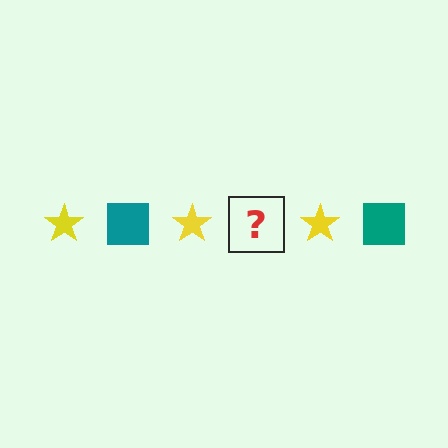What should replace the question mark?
The question mark should be replaced with a teal square.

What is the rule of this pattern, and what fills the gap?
The rule is that the pattern alternates between yellow star and teal square. The gap should be filled with a teal square.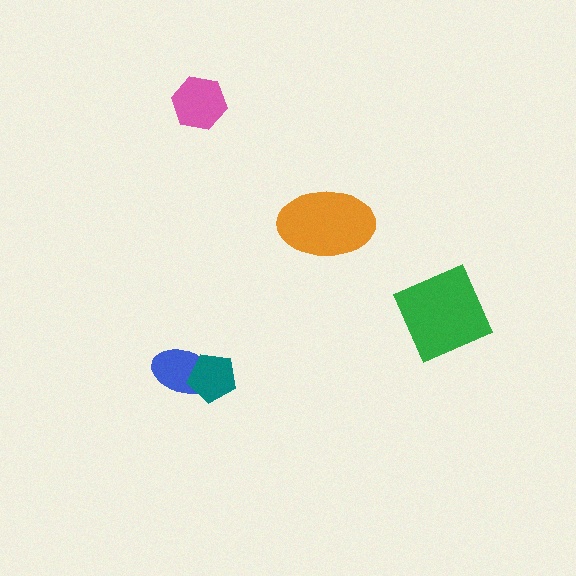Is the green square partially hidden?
No, no other shape covers it.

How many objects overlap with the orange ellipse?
0 objects overlap with the orange ellipse.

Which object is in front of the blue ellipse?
The teal pentagon is in front of the blue ellipse.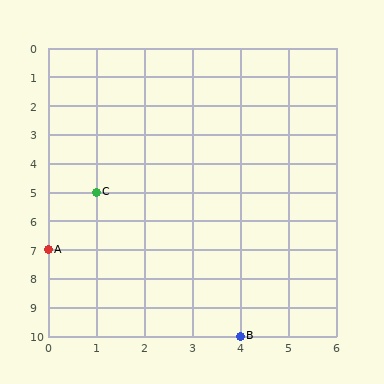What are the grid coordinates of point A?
Point A is at grid coordinates (0, 7).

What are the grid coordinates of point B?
Point B is at grid coordinates (4, 10).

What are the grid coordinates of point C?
Point C is at grid coordinates (1, 5).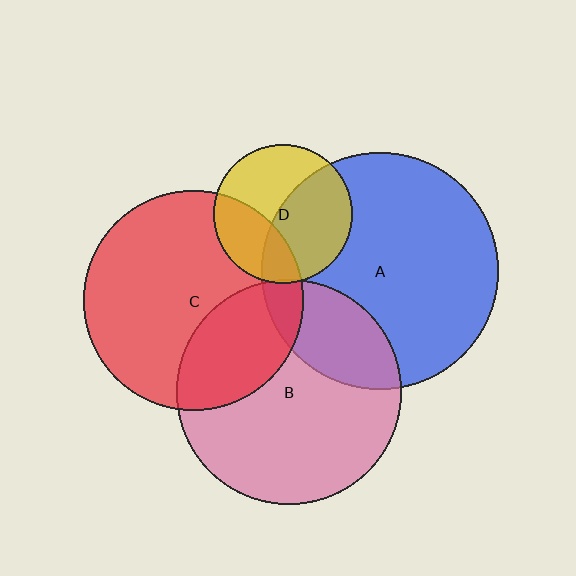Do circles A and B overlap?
Yes.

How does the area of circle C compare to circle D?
Approximately 2.5 times.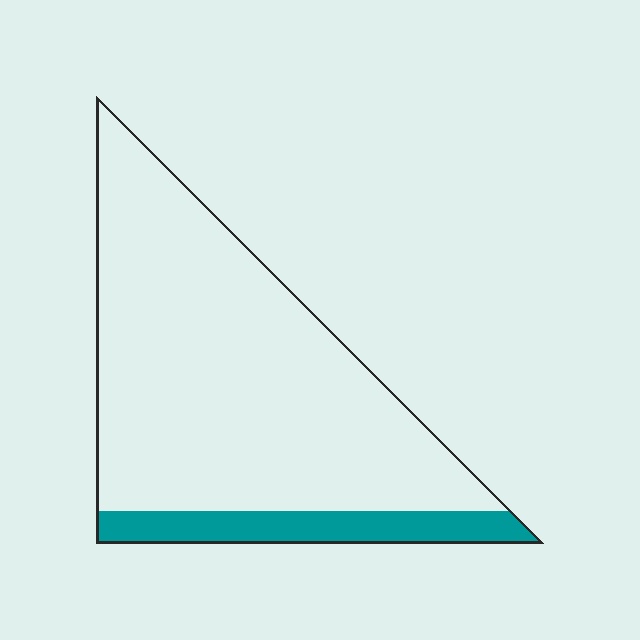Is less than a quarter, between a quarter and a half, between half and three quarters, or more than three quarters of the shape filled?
Less than a quarter.